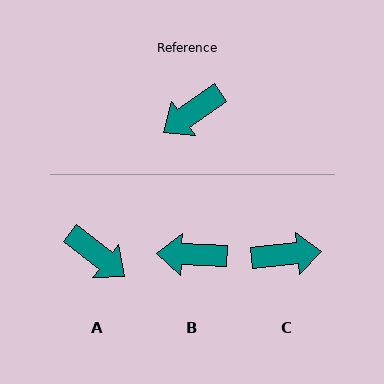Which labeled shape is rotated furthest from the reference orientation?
C, about 151 degrees away.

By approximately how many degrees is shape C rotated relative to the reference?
Approximately 151 degrees counter-clockwise.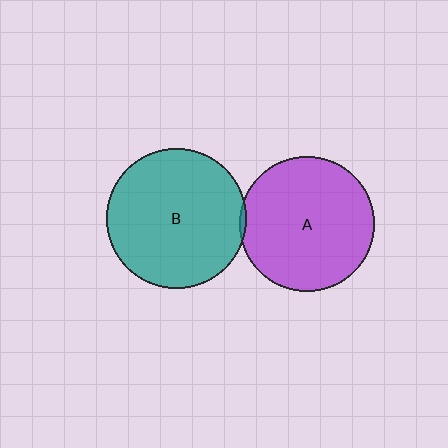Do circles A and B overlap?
Yes.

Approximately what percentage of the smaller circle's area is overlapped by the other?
Approximately 5%.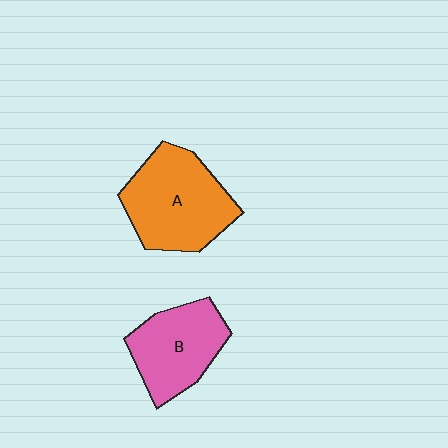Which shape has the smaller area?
Shape B (pink).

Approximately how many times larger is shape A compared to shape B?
Approximately 1.3 times.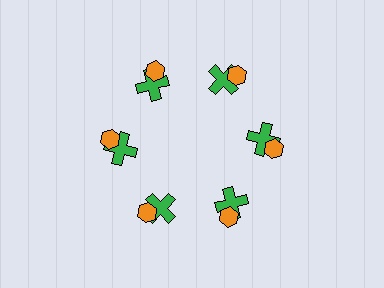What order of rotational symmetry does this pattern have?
This pattern has 6-fold rotational symmetry.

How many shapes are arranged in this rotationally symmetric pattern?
There are 12 shapes, arranged in 6 groups of 2.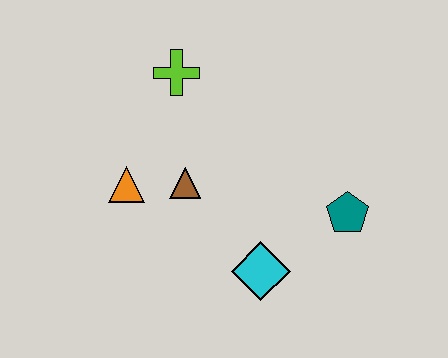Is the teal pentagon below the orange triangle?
Yes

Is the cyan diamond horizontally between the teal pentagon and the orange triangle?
Yes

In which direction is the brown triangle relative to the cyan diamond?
The brown triangle is above the cyan diamond.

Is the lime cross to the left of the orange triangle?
No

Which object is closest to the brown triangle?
The orange triangle is closest to the brown triangle.